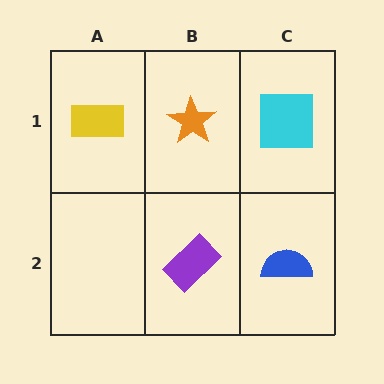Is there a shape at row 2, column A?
No, that cell is empty.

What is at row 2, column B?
A purple rectangle.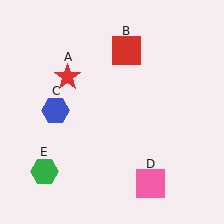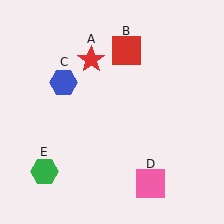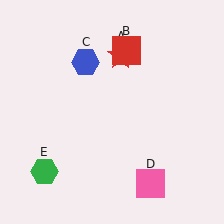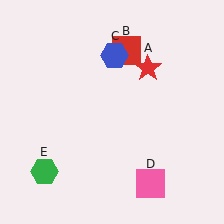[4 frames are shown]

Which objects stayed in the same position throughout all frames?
Red square (object B) and pink square (object D) and green hexagon (object E) remained stationary.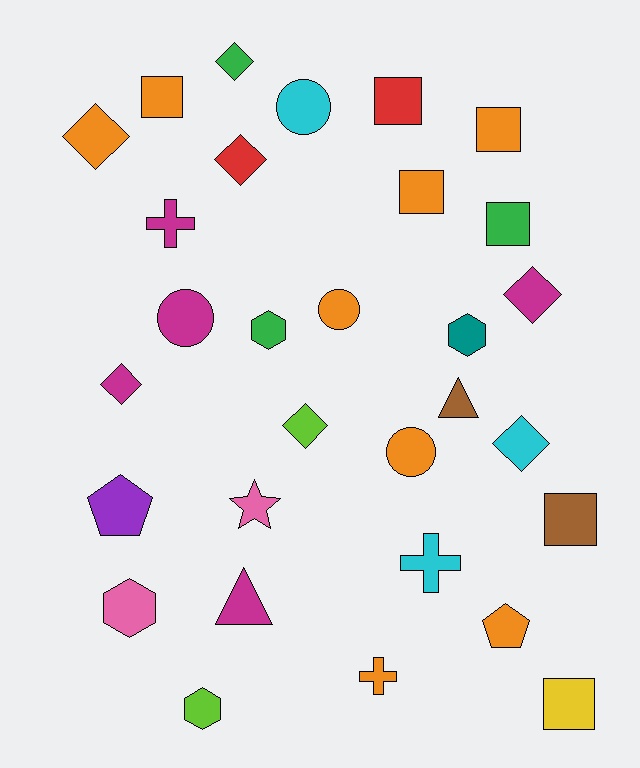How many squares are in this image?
There are 7 squares.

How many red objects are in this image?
There are 2 red objects.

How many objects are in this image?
There are 30 objects.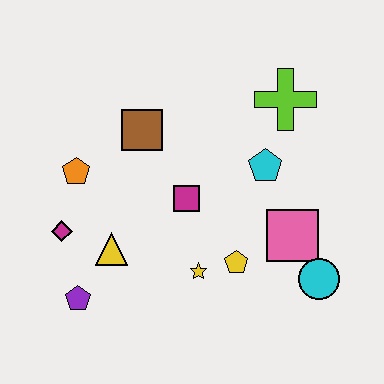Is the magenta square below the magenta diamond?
No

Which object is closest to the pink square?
The cyan circle is closest to the pink square.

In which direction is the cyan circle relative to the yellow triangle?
The cyan circle is to the right of the yellow triangle.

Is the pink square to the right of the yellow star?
Yes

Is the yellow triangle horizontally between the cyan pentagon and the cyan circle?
No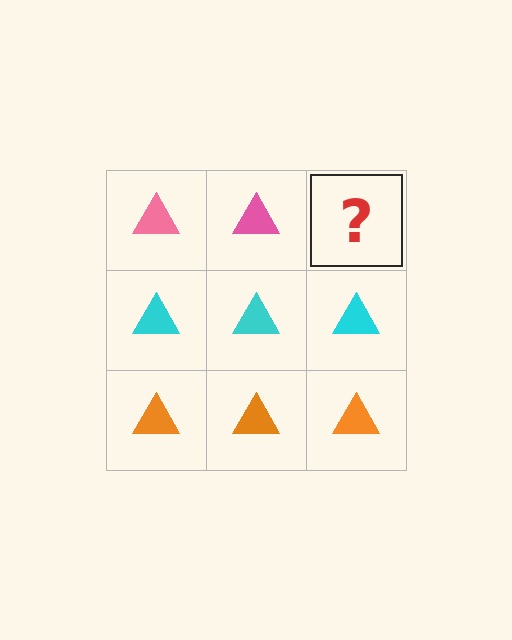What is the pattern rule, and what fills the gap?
The rule is that each row has a consistent color. The gap should be filled with a pink triangle.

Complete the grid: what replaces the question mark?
The question mark should be replaced with a pink triangle.